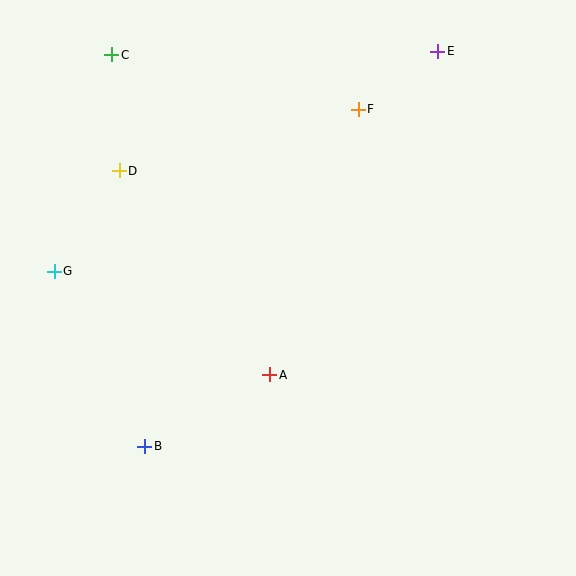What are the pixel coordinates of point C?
Point C is at (112, 55).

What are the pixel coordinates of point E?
Point E is at (438, 51).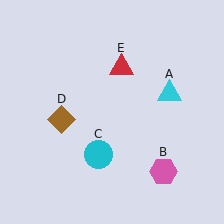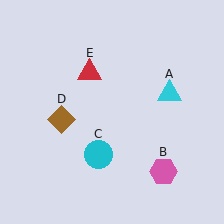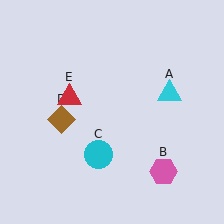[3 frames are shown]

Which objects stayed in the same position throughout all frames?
Cyan triangle (object A) and pink hexagon (object B) and cyan circle (object C) and brown diamond (object D) remained stationary.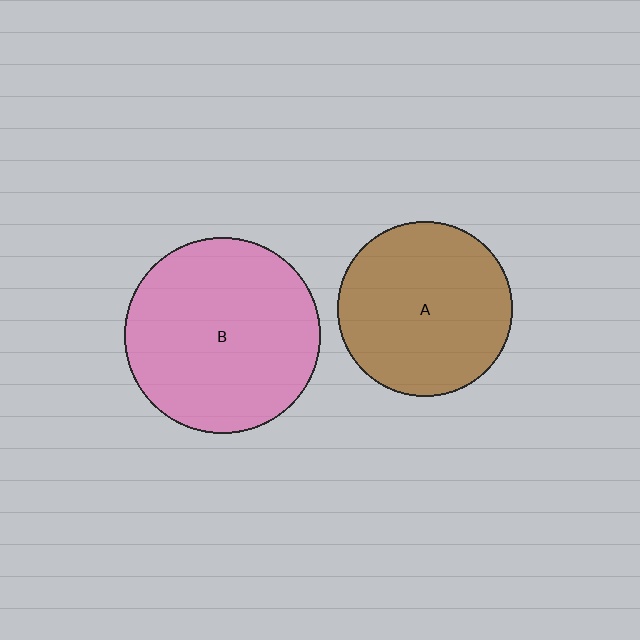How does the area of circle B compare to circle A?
Approximately 1.3 times.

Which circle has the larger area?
Circle B (pink).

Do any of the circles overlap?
No, none of the circles overlap.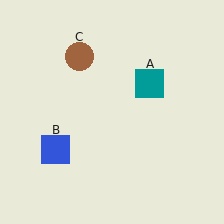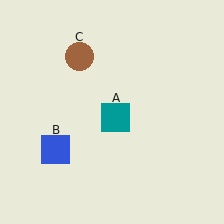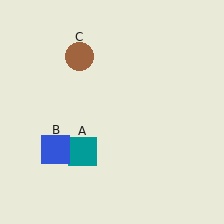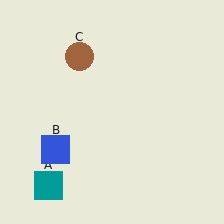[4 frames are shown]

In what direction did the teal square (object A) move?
The teal square (object A) moved down and to the left.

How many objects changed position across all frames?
1 object changed position: teal square (object A).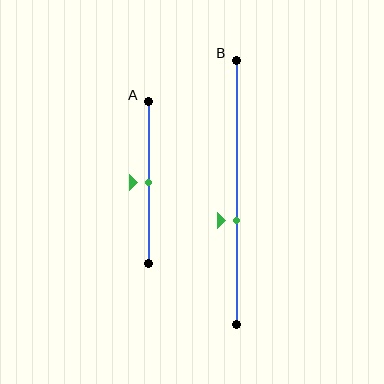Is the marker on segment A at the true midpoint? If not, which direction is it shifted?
Yes, the marker on segment A is at the true midpoint.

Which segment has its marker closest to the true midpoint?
Segment A has its marker closest to the true midpoint.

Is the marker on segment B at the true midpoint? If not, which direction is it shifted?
No, the marker on segment B is shifted downward by about 11% of the segment length.